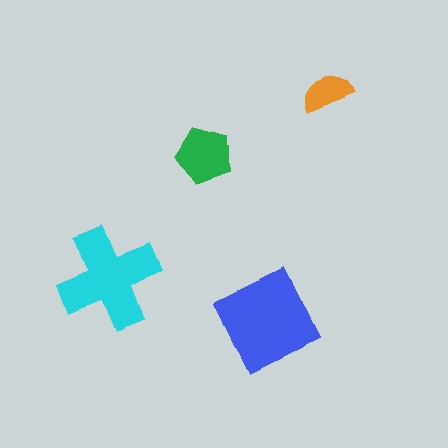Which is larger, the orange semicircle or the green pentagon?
The green pentagon.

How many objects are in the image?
There are 4 objects in the image.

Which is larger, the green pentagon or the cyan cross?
The cyan cross.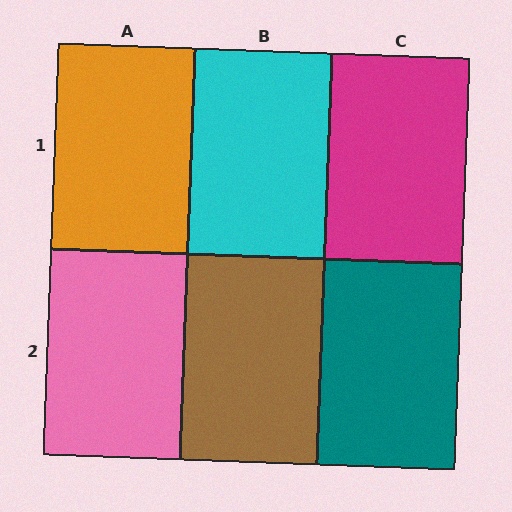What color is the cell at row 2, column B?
Brown.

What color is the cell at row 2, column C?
Teal.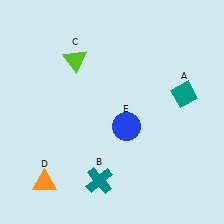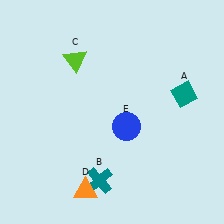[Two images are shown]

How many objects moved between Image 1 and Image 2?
1 object moved between the two images.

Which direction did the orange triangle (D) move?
The orange triangle (D) moved right.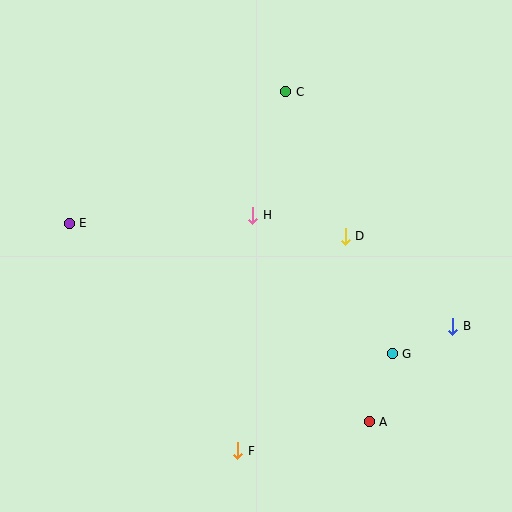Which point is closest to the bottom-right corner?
Point A is closest to the bottom-right corner.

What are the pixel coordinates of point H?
Point H is at (252, 215).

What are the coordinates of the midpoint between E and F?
The midpoint between E and F is at (153, 337).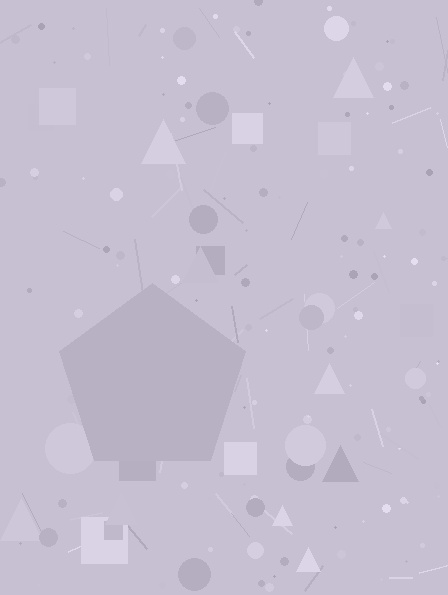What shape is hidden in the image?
A pentagon is hidden in the image.